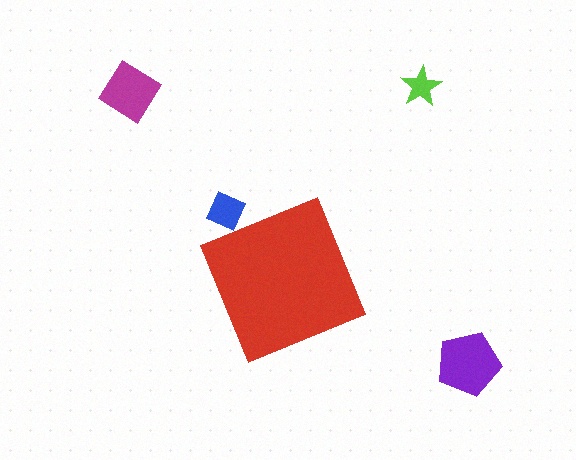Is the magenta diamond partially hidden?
No, the magenta diamond is fully visible.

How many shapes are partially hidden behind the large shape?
1 shape is partially hidden.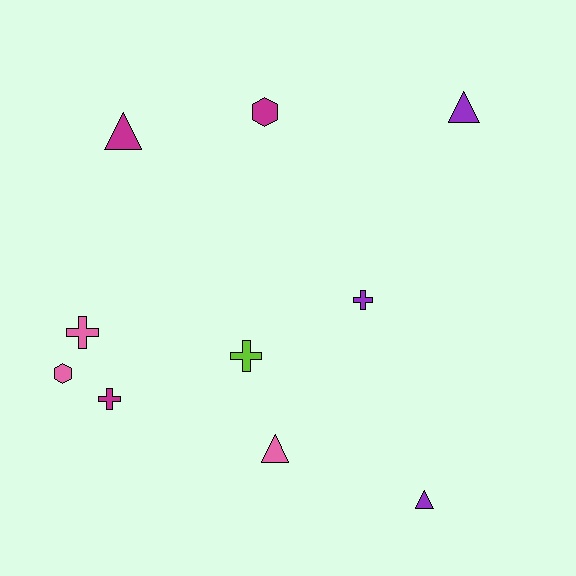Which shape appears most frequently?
Cross, with 4 objects.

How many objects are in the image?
There are 10 objects.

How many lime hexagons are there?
There are no lime hexagons.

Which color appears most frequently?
Purple, with 3 objects.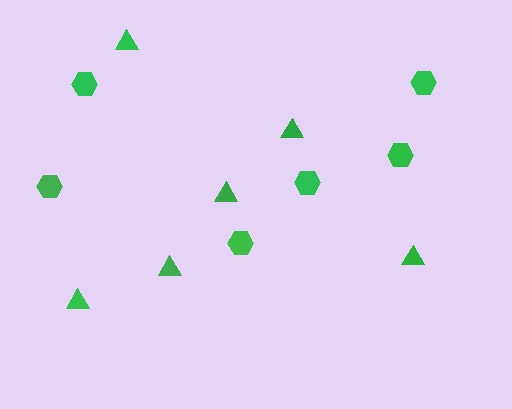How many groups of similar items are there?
There are 2 groups: one group of hexagons (6) and one group of triangles (6).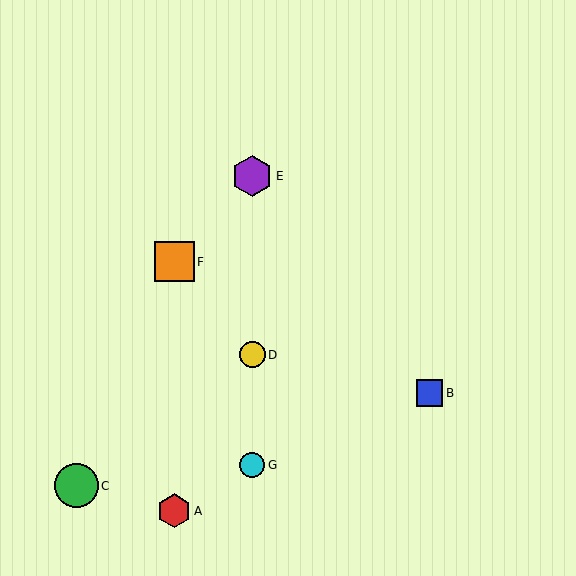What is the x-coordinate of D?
Object D is at x≈252.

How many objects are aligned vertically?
3 objects (D, E, G) are aligned vertically.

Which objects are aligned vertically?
Objects D, E, G are aligned vertically.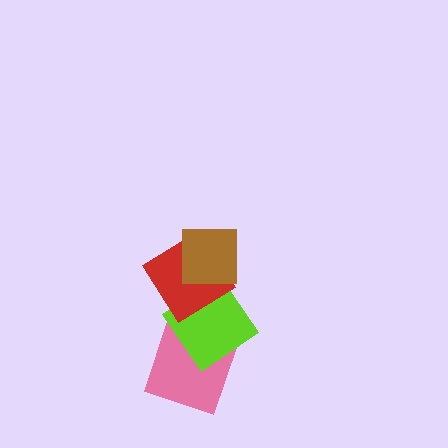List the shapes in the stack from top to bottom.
From top to bottom: the brown square, the red diamond, the lime diamond, the pink square.